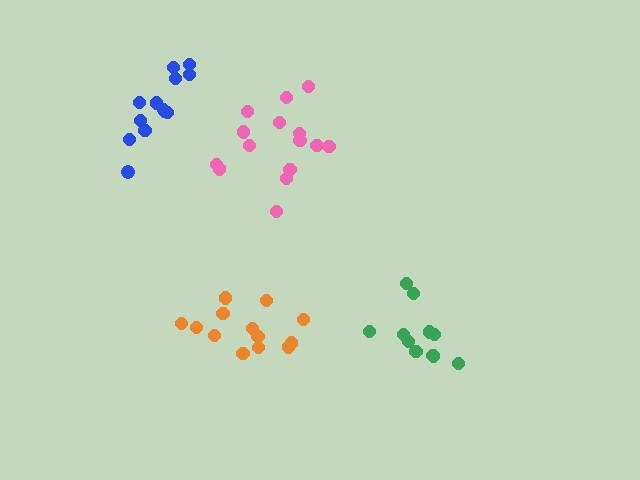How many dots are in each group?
Group 1: 15 dots, Group 2: 11 dots, Group 3: 13 dots, Group 4: 13 dots (52 total).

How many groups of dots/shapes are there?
There are 4 groups.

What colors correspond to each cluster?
The clusters are colored: pink, green, blue, orange.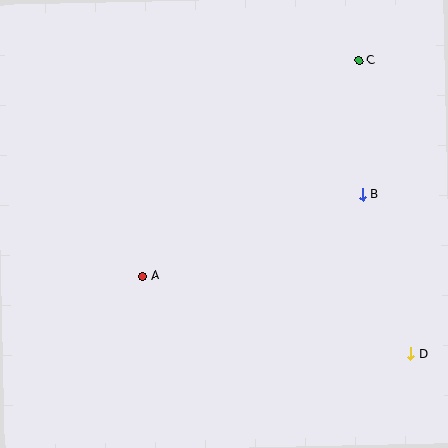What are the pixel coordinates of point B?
Point B is at (363, 194).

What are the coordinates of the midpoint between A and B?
The midpoint between A and B is at (253, 235).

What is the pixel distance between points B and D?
The distance between B and D is 166 pixels.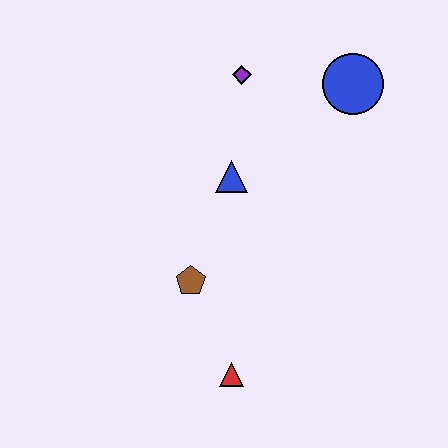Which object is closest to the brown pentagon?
The red triangle is closest to the brown pentagon.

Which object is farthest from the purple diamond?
The red triangle is farthest from the purple diamond.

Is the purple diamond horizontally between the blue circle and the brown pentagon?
Yes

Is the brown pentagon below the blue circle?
Yes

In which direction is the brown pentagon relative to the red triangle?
The brown pentagon is above the red triangle.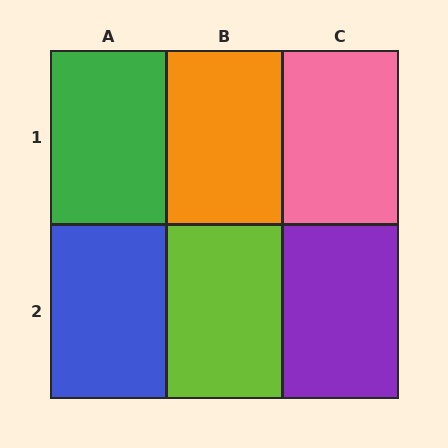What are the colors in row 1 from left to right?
Green, orange, pink.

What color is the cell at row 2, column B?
Lime.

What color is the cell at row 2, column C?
Purple.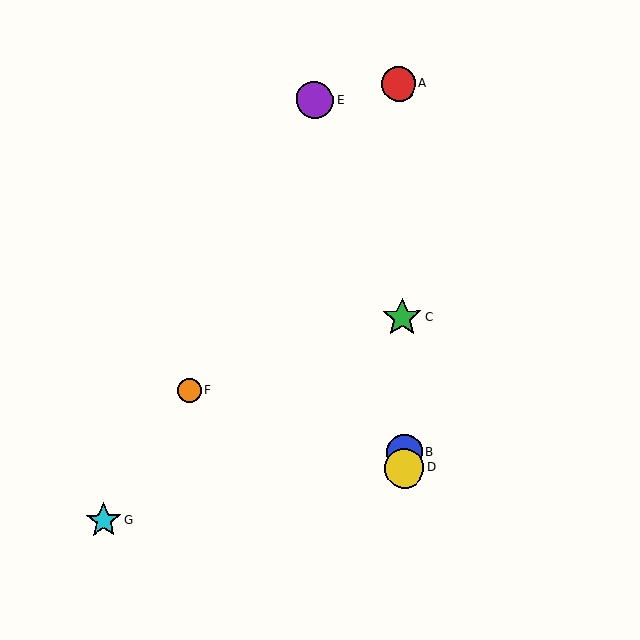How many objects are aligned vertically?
4 objects (A, B, C, D) are aligned vertically.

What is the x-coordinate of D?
Object D is at x≈404.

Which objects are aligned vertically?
Objects A, B, C, D are aligned vertically.